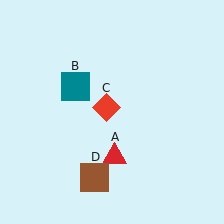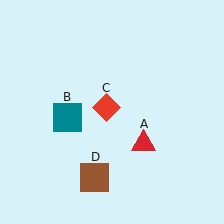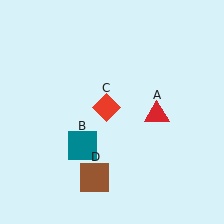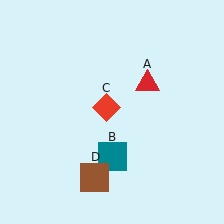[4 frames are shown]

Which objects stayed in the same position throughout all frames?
Red diamond (object C) and brown square (object D) remained stationary.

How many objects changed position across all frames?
2 objects changed position: red triangle (object A), teal square (object B).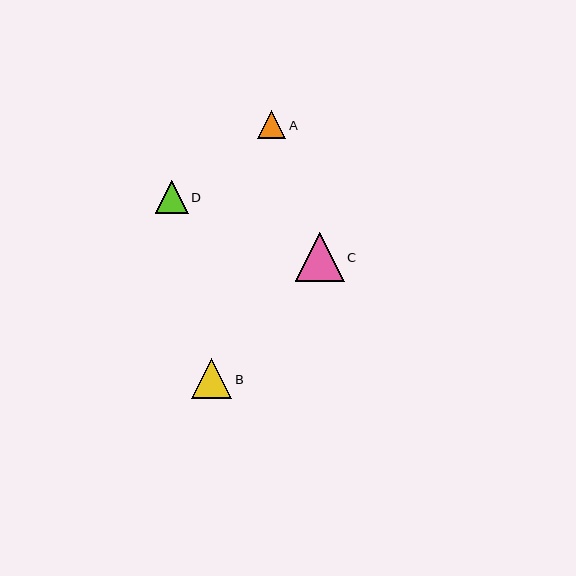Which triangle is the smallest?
Triangle A is the smallest with a size of approximately 28 pixels.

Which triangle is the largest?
Triangle C is the largest with a size of approximately 49 pixels.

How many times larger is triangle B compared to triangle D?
Triangle B is approximately 1.2 times the size of triangle D.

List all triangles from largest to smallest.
From largest to smallest: C, B, D, A.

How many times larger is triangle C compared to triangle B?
Triangle C is approximately 1.2 times the size of triangle B.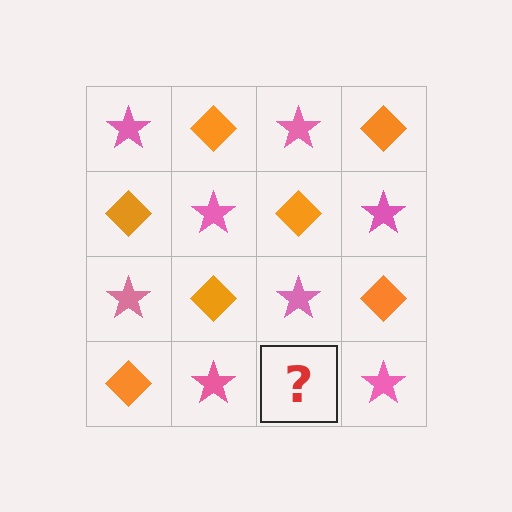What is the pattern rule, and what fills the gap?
The rule is that it alternates pink star and orange diamond in a checkerboard pattern. The gap should be filled with an orange diamond.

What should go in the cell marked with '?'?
The missing cell should contain an orange diamond.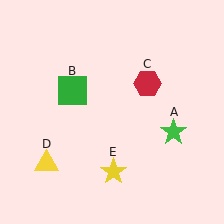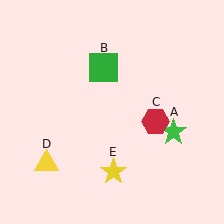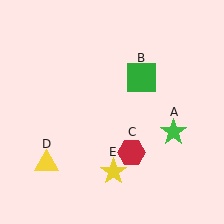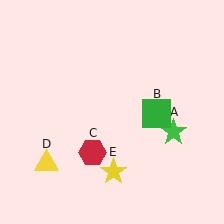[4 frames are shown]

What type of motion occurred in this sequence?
The green square (object B), red hexagon (object C) rotated clockwise around the center of the scene.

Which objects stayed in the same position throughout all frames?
Green star (object A) and yellow triangle (object D) and yellow star (object E) remained stationary.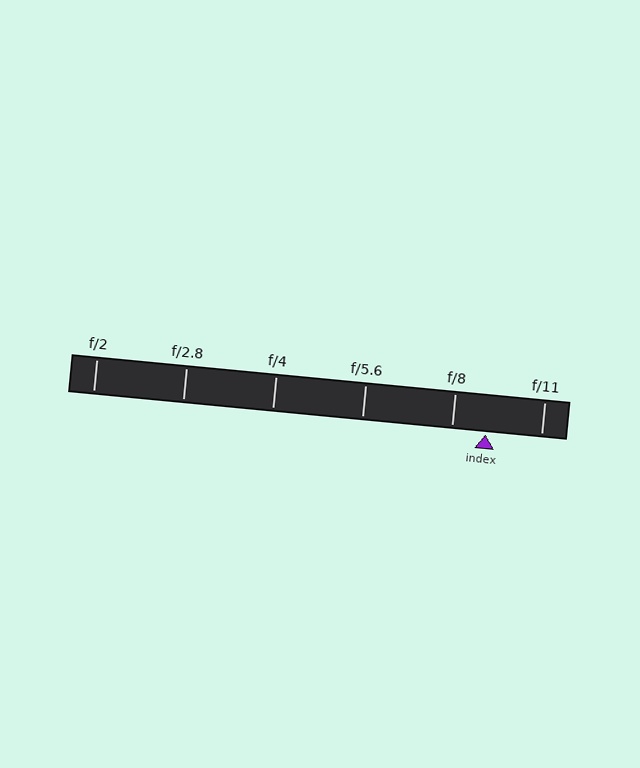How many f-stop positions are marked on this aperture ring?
There are 6 f-stop positions marked.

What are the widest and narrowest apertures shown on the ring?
The widest aperture shown is f/2 and the narrowest is f/11.